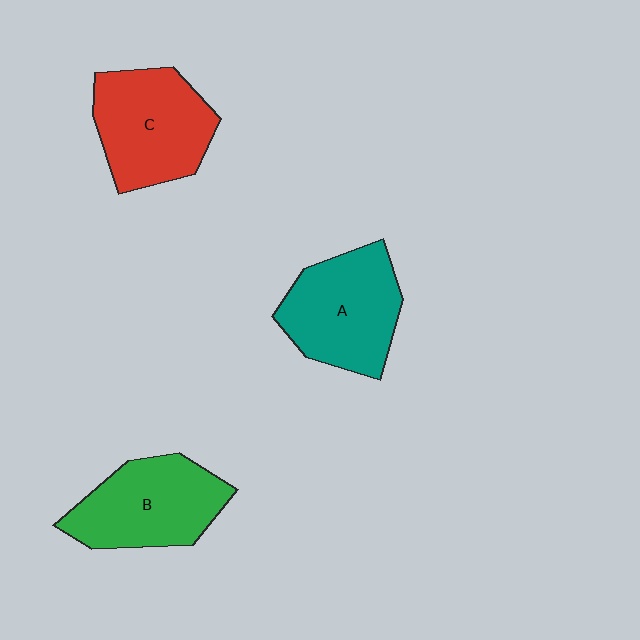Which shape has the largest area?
Shape A (teal).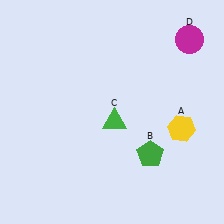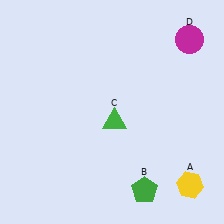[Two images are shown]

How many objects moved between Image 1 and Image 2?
2 objects moved between the two images.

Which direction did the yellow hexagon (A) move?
The yellow hexagon (A) moved down.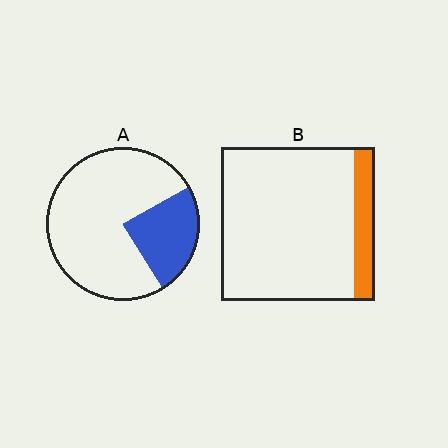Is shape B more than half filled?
No.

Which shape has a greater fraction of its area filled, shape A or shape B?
Shape A.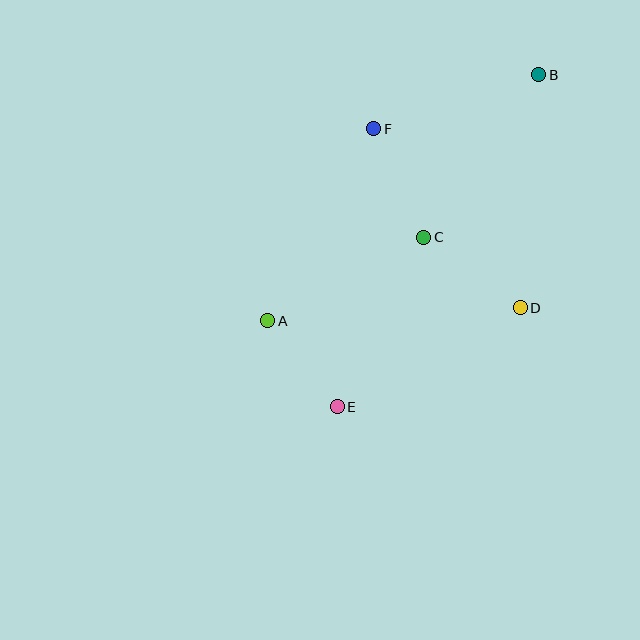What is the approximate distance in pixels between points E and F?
The distance between E and F is approximately 280 pixels.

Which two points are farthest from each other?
Points B and E are farthest from each other.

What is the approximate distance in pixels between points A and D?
The distance between A and D is approximately 253 pixels.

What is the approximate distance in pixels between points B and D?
The distance between B and D is approximately 234 pixels.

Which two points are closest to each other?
Points A and E are closest to each other.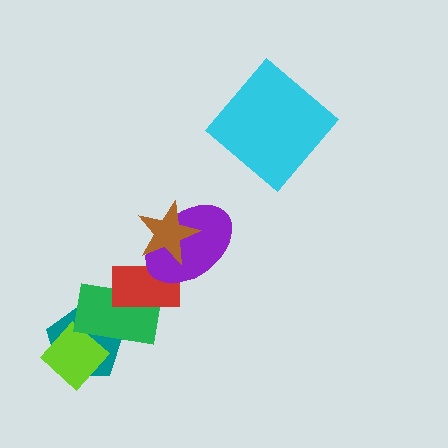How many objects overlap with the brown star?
2 objects overlap with the brown star.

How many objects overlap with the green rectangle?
3 objects overlap with the green rectangle.